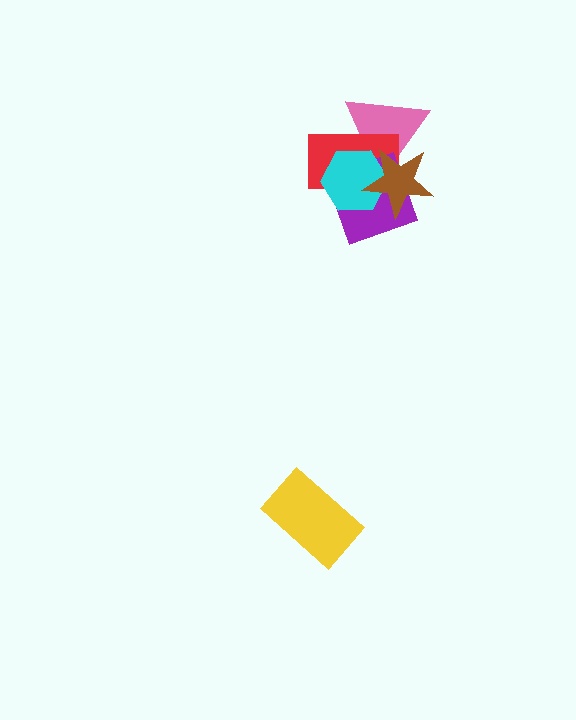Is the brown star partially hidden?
No, no other shape covers it.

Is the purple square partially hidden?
Yes, it is partially covered by another shape.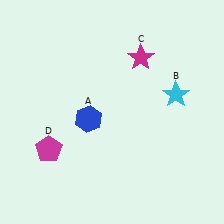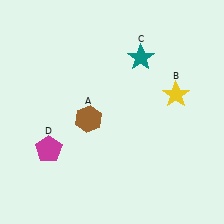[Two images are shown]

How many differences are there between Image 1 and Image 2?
There are 3 differences between the two images.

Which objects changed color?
A changed from blue to brown. B changed from cyan to yellow. C changed from magenta to teal.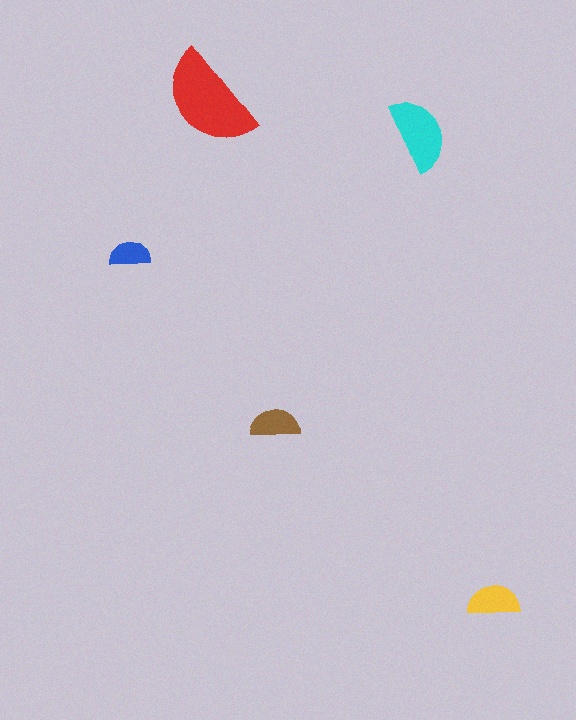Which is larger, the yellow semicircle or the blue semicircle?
The yellow one.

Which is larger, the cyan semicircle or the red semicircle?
The red one.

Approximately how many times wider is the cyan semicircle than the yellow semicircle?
About 1.5 times wider.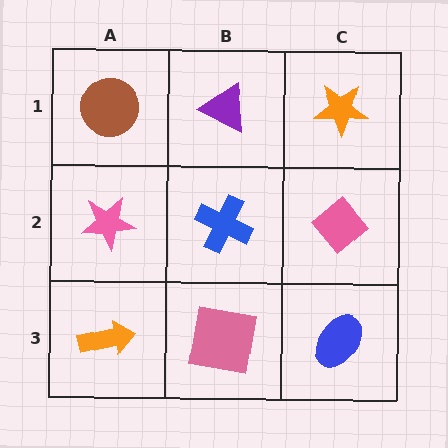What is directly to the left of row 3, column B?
An orange arrow.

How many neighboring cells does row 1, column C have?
2.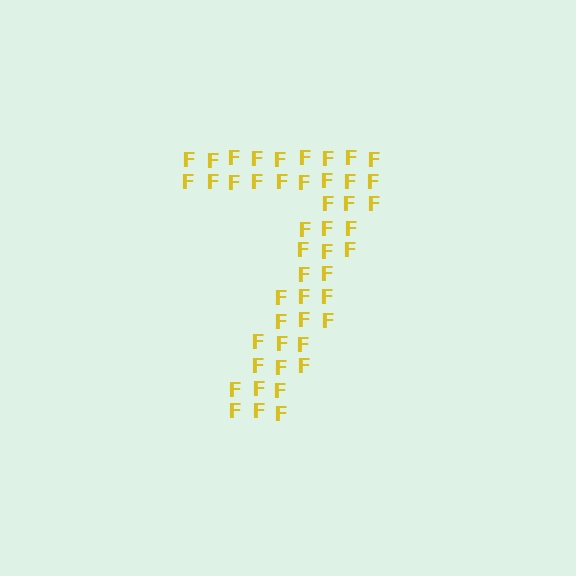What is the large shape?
The large shape is the digit 7.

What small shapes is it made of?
It is made of small letter F's.